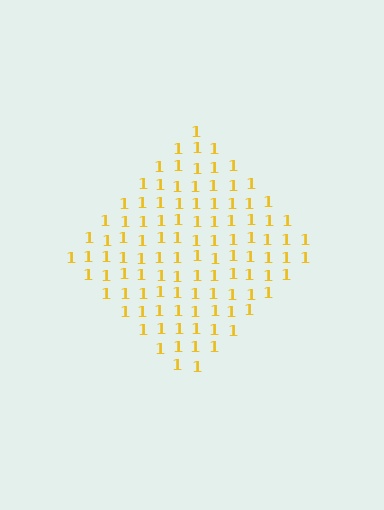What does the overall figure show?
The overall figure shows a diamond.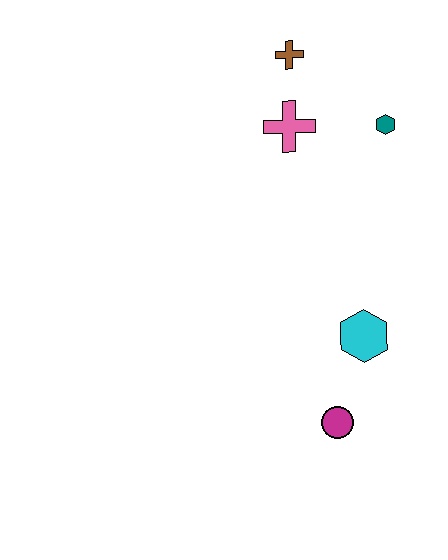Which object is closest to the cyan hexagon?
The magenta circle is closest to the cyan hexagon.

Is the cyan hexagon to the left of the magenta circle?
No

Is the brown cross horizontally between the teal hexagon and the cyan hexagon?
No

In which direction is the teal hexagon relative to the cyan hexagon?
The teal hexagon is above the cyan hexagon.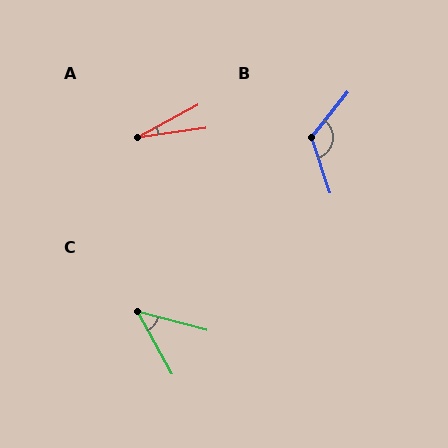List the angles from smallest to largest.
A (21°), C (47°), B (123°).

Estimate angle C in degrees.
Approximately 47 degrees.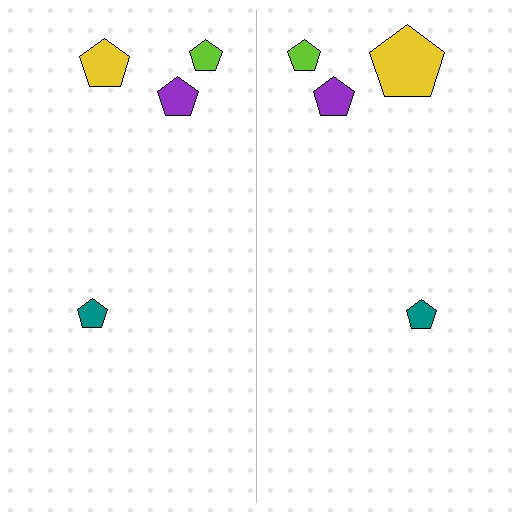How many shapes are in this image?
There are 8 shapes in this image.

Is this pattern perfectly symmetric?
No, the pattern is not perfectly symmetric. The yellow pentagon on the right side has a different size than its mirror counterpart.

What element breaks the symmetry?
The yellow pentagon on the right side has a different size than its mirror counterpart.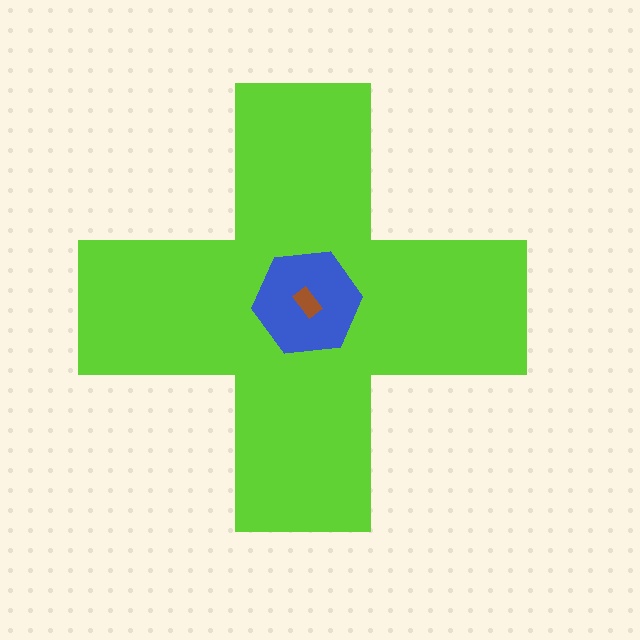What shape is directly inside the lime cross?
The blue hexagon.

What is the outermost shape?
The lime cross.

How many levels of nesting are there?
3.